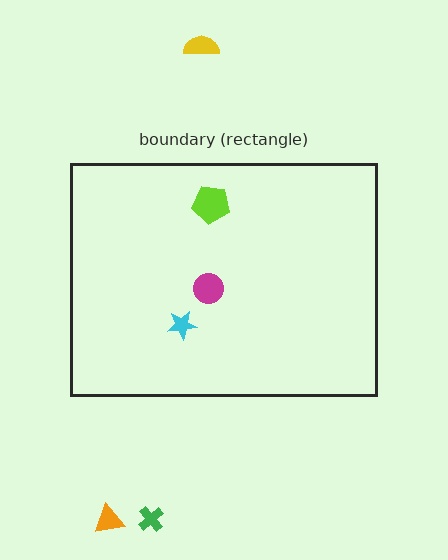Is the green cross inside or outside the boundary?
Outside.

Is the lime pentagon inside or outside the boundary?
Inside.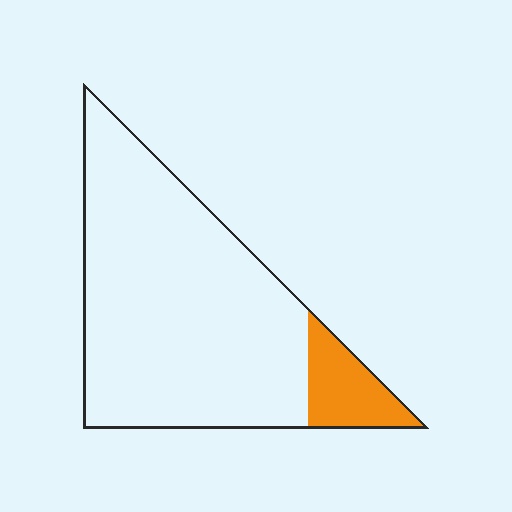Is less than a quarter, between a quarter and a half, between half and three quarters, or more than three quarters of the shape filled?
Less than a quarter.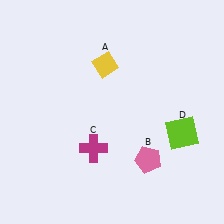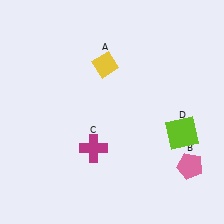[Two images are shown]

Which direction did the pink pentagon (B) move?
The pink pentagon (B) moved right.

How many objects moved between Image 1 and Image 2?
1 object moved between the two images.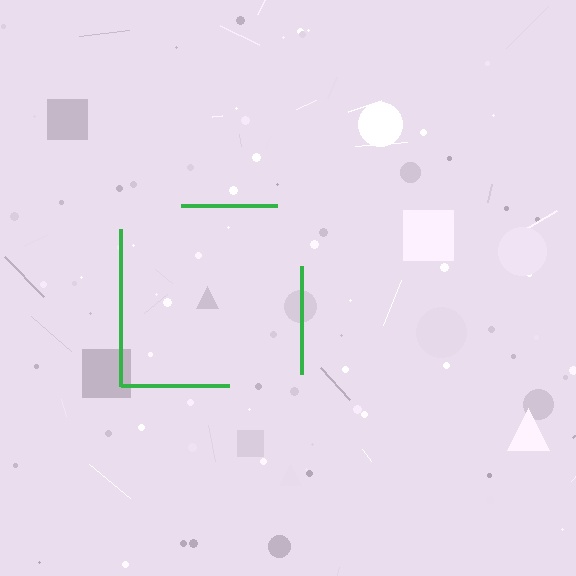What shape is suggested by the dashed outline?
The dashed outline suggests a square.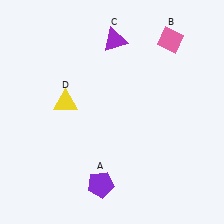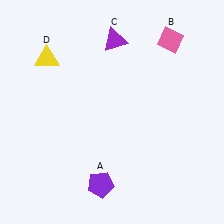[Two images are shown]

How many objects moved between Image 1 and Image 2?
1 object moved between the two images.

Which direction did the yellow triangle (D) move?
The yellow triangle (D) moved up.